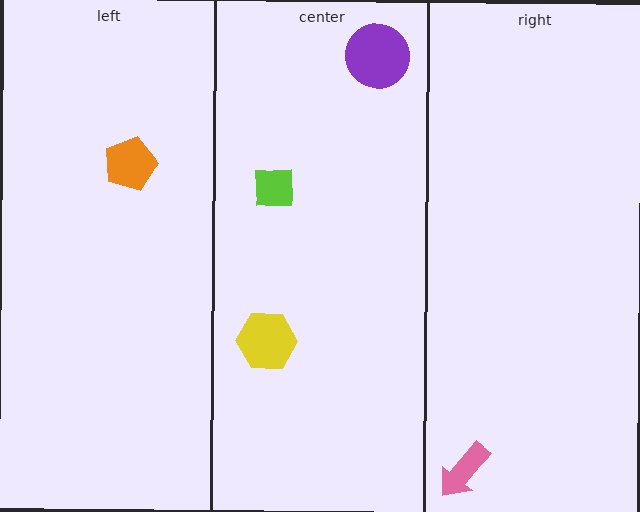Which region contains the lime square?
The center region.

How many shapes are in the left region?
1.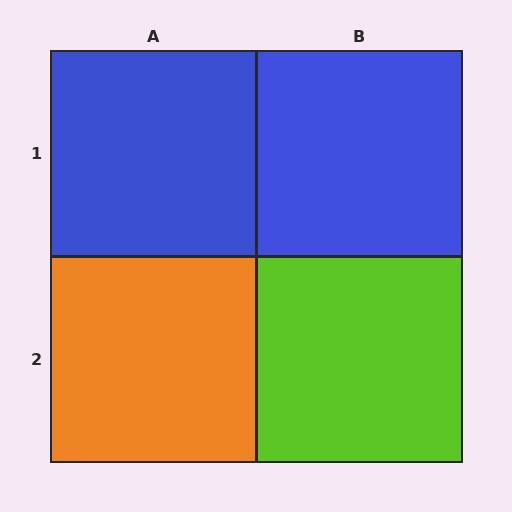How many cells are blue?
2 cells are blue.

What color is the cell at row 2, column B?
Lime.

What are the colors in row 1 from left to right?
Blue, blue.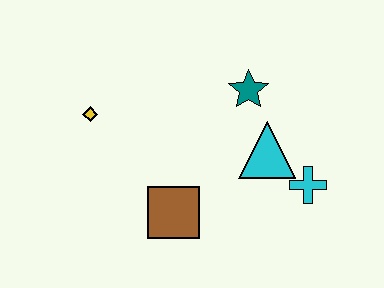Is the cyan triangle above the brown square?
Yes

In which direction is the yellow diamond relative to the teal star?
The yellow diamond is to the left of the teal star.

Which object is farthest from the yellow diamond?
The cyan cross is farthest from the yellow diamond.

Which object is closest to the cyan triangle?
The cyan cross is closest to the cyan triangle.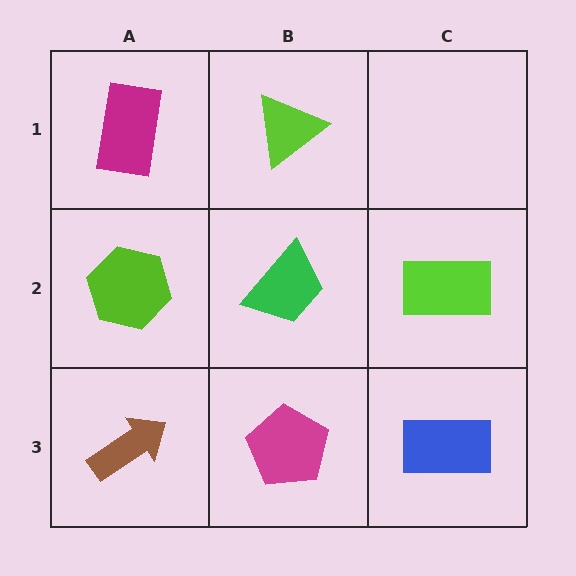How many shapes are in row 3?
3 shapes.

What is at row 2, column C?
A lime rectangle.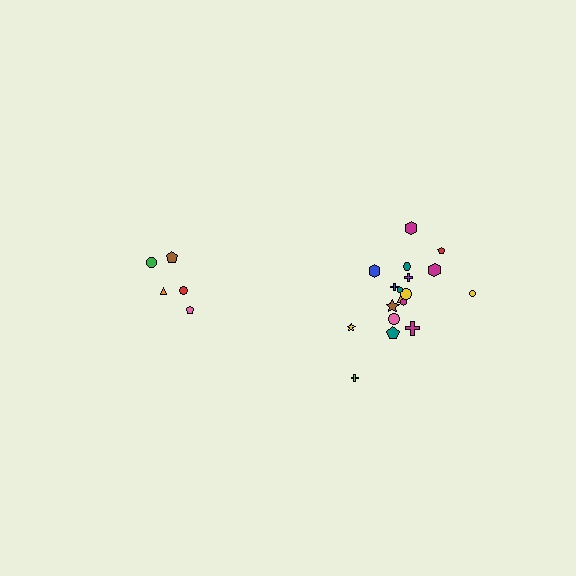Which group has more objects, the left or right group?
The right group.